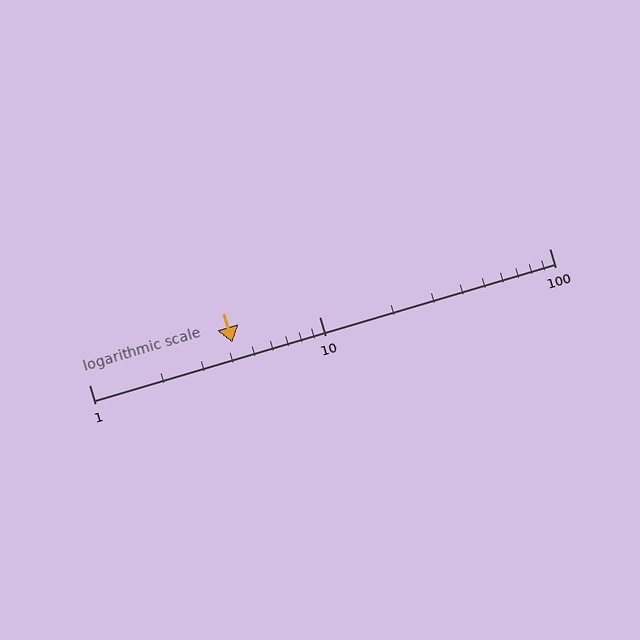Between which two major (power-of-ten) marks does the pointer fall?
The pointer is between 1 and 10.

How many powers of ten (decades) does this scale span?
The scale spans 2 decades, from 1 to 100.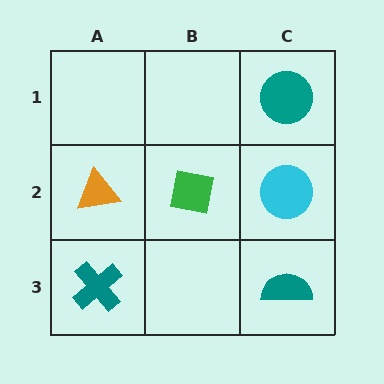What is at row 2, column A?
An orange triangle.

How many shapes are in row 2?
3 shapes.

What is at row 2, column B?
A green square.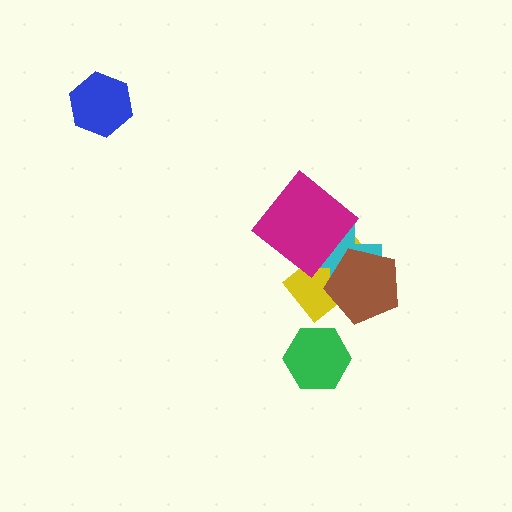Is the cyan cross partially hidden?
Yes, it is partially covered by another shape.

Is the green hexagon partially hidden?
No, no other shape covers it.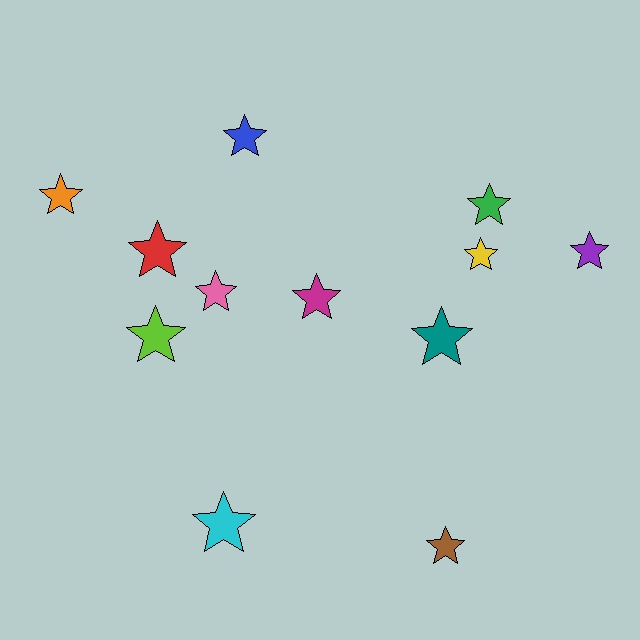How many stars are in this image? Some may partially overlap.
There are 12 stars.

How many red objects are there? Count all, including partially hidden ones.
There is 1 red object.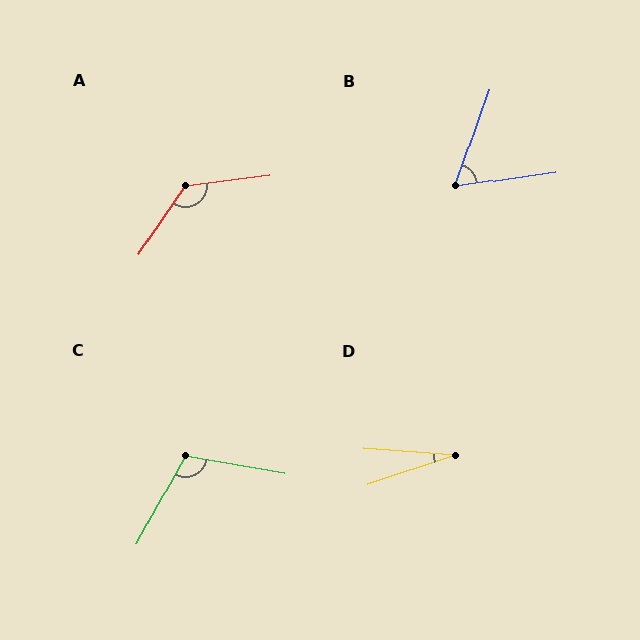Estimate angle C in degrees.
Approximately 108 degrees.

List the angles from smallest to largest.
D (22°), B (63°), C (108°), A (131°).